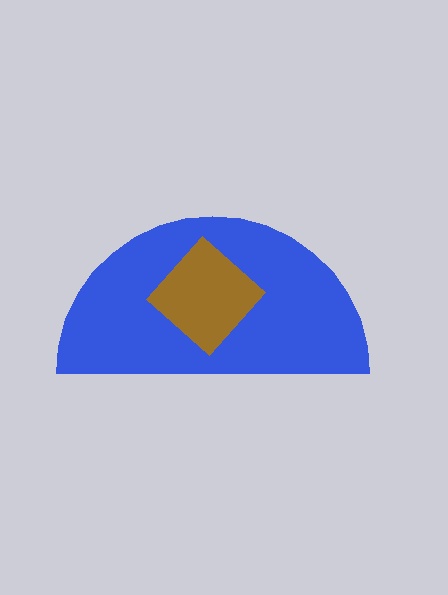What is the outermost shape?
The blue semicircle.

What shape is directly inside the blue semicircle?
The brown diamond.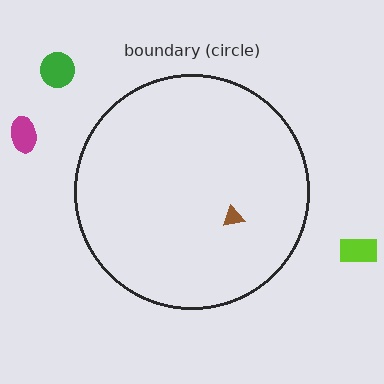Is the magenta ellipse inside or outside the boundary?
Outside.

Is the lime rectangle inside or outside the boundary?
Outside.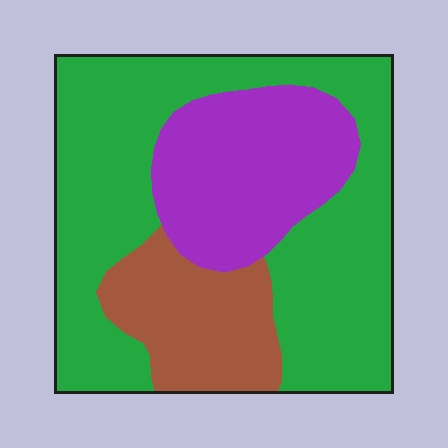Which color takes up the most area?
Green, at roughly 55%.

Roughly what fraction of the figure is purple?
Purple covers about 25% of the figure.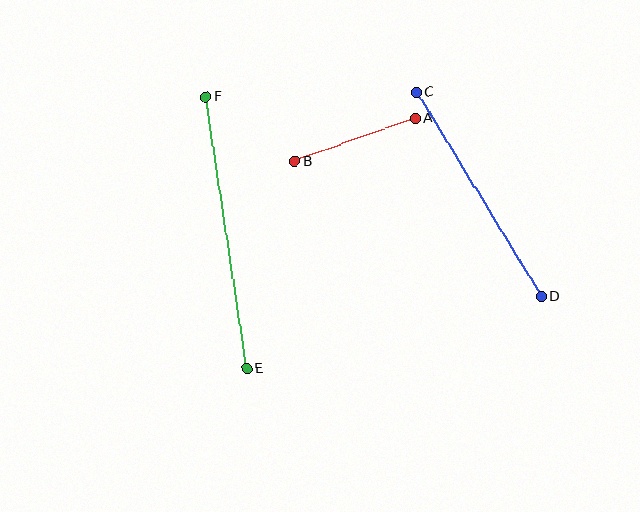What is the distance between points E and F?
The distance is approximately 275 pixels.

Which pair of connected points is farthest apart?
Points E and F are farthest apart.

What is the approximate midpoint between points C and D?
The midpoint is at approximately (479, 194) pixels.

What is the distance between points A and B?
The distance is approximately 128 pixels.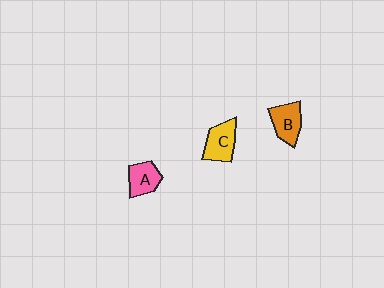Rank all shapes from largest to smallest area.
From largest to smallest: C (yellow), B (orange), A (pink).